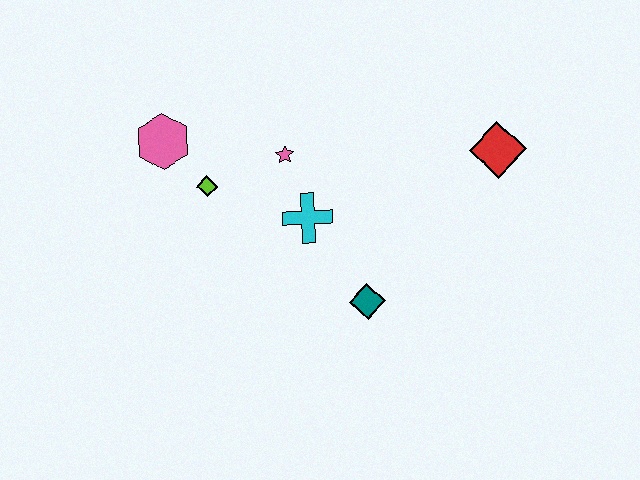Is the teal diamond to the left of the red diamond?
Yes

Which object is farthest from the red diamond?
The pink hexagon is farthest from the red diamond.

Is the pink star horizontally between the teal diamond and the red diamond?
No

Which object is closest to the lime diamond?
The pink hexagon is closest to the lime diamond.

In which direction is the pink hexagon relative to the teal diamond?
The pink hexagon is to the left of the teal diamond.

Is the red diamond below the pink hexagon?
Yes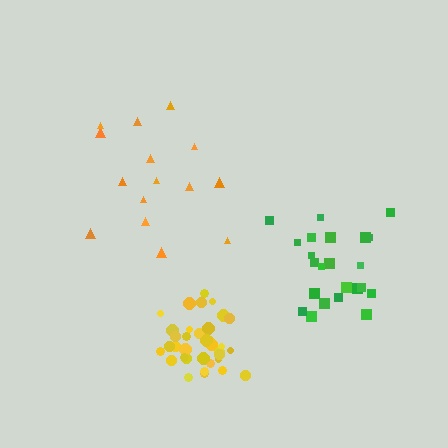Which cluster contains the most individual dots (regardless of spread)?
Yellow (35).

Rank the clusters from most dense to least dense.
yellow, green, orange.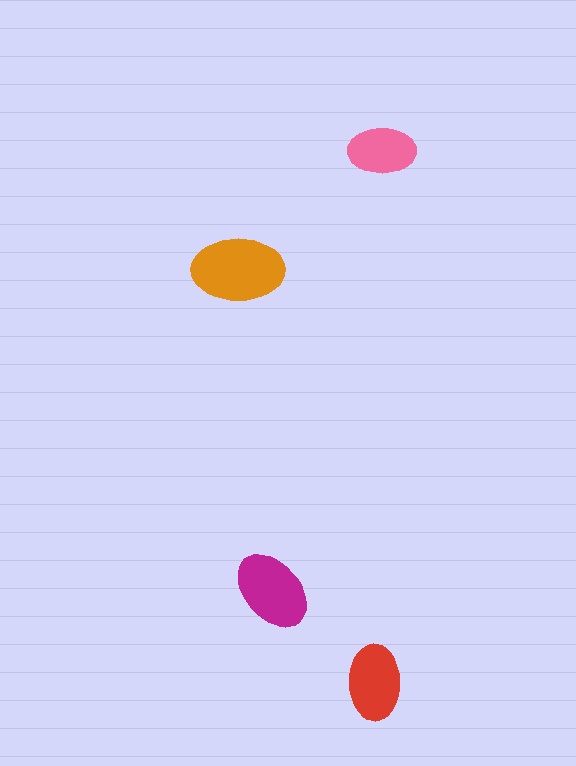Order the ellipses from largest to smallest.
the orange one, the magenta one, the red one, the pink one.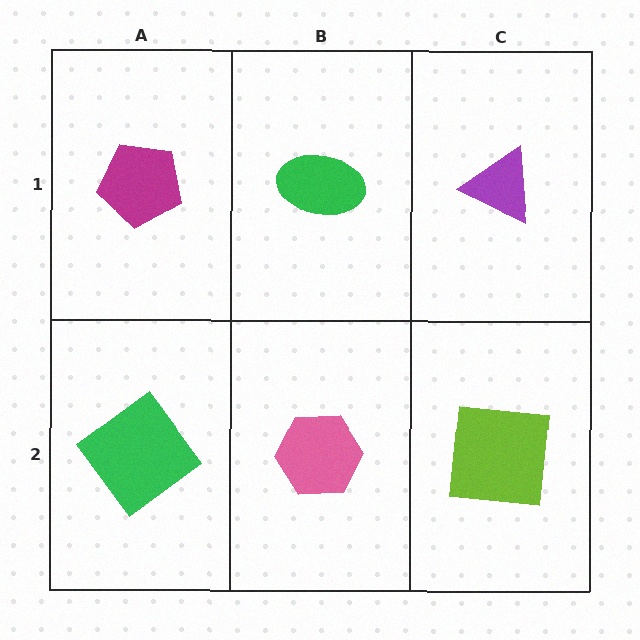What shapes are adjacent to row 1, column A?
A green diamond (row 2, column A), a green ellipse (row 1, column B).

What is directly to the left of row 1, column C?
A green ellipse.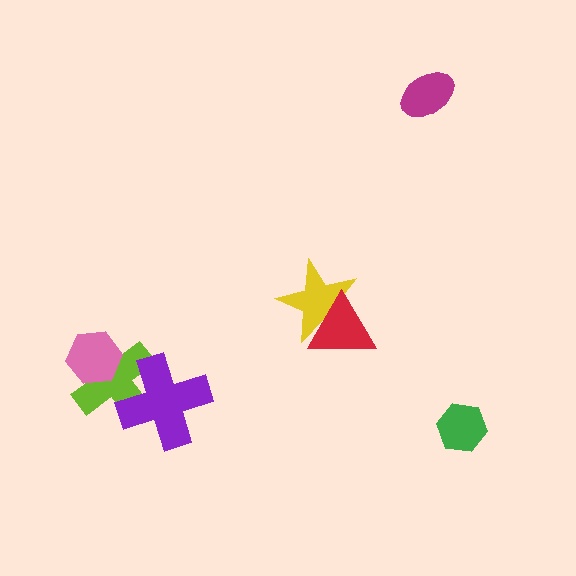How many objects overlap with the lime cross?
2 objects overlap with the lime cross.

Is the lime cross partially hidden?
Yes, it is partially covered by another shape.